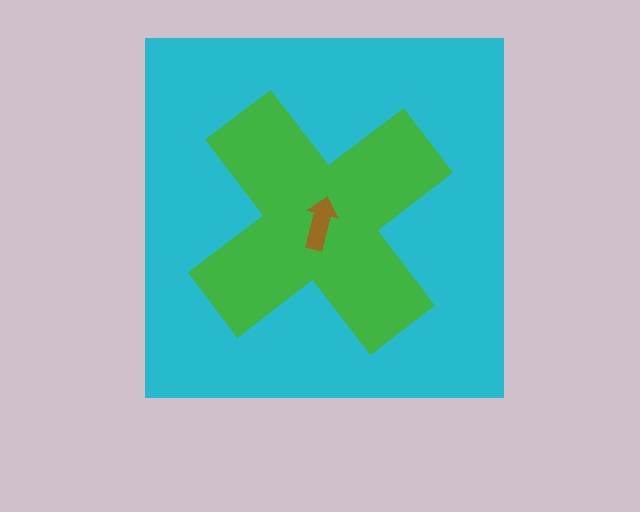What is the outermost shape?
The cyan square.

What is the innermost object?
The brown arrow.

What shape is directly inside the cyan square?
The green cross.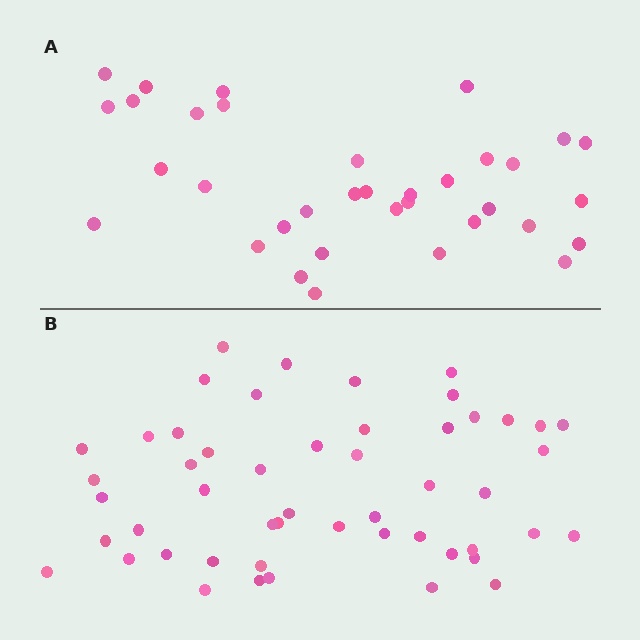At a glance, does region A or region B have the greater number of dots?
Region B (the bottom region) has more dots.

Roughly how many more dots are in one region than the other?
Region B has approximately 15 more dots than region A.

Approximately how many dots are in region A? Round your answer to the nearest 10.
About 40 dots. (The exact count is 35, which rounds to 40.)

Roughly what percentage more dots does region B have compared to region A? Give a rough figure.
About 45% more.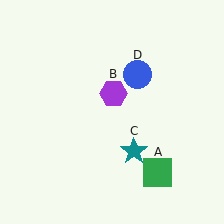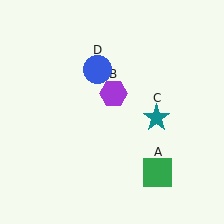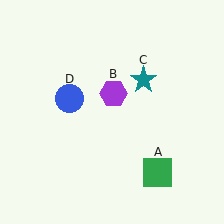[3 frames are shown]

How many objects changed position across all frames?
2 objects changed position: teal star (object C), blue circle (object D).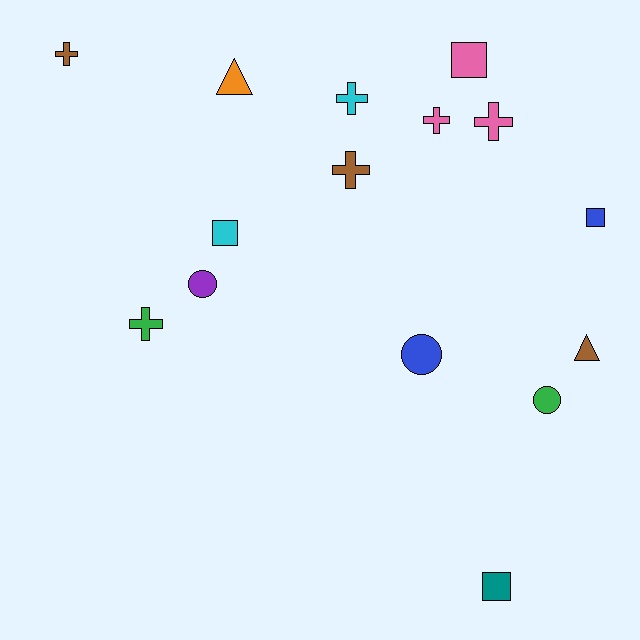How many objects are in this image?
There are 15 objects.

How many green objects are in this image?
There are 2 green objects.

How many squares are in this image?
There are 4 squares.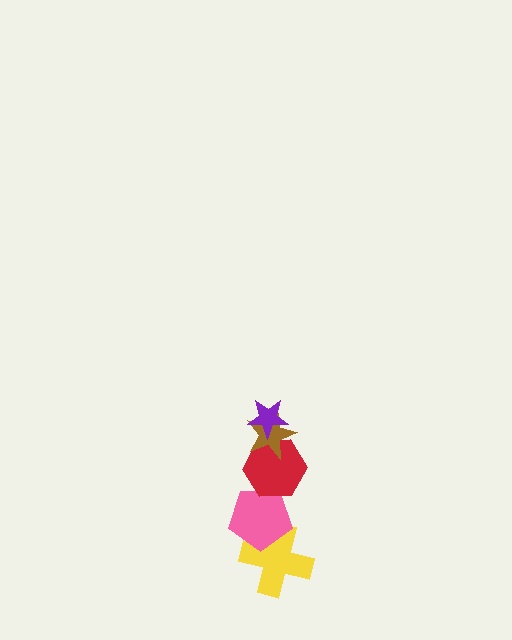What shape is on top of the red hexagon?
The brown star is on top of the red hexagon.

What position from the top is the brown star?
The brown star is 2nd from the top.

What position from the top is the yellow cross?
The yellow cross is 5th from the top.